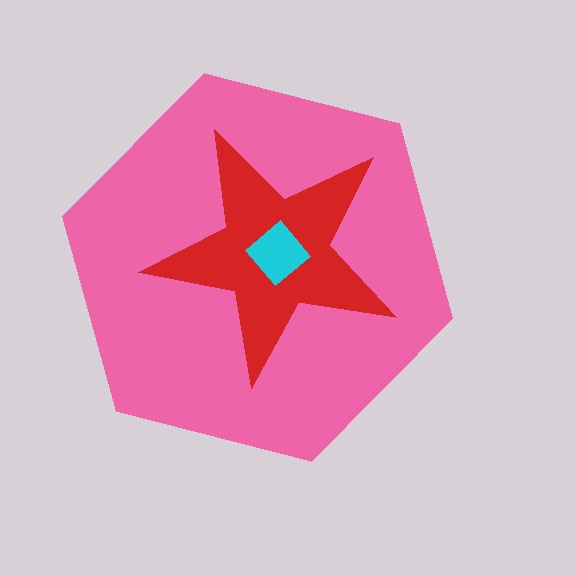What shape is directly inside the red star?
The cyan diamond.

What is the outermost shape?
The pink hexagon.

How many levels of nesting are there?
3.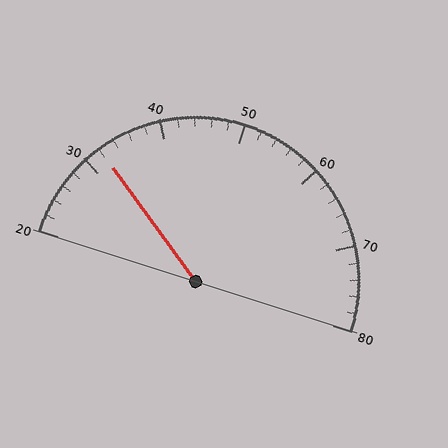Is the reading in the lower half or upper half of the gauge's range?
The reading is in the lower half of the range (20 to 80).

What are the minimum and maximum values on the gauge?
The gauge ranges from 20 to 80.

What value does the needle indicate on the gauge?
The needle indicates approximately 32.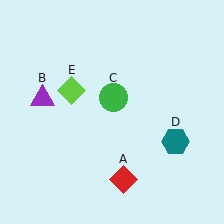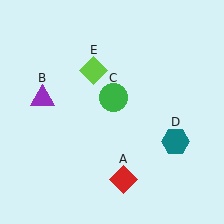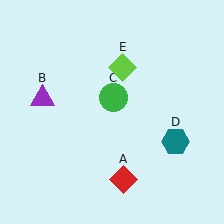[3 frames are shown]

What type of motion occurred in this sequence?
The lime diamond (object E) rotated clockwise around the center of the scene.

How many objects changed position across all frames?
1 object changed position: lime diamond (object E).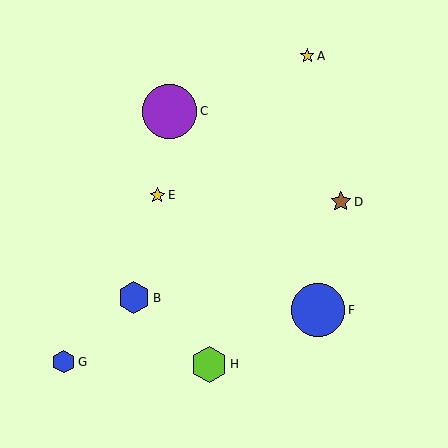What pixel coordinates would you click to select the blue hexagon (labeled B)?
Click at (134, 298) to select the blue hexagon B.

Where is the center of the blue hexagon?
The center of the blue hexagon is at (64, 362).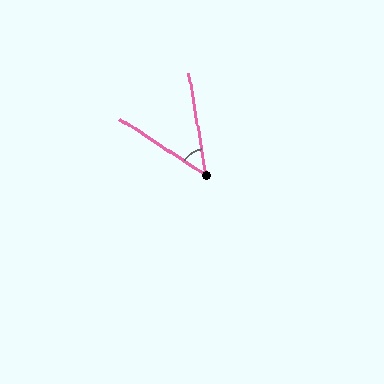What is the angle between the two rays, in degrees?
Approximately 47 degrees.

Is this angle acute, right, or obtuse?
It is acute.